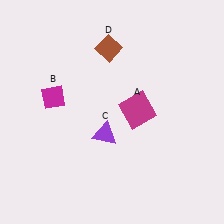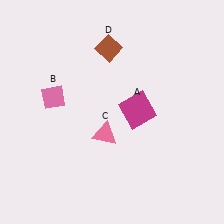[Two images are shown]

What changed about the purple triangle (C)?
In Image 1, C is purple. In Image 2, it changed to pink.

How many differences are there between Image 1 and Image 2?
There are 2 differences between the two images.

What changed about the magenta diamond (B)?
In Image 1, B is magenta. In Image 2, it changed to pink.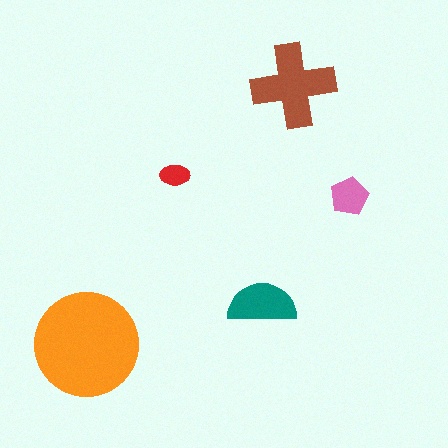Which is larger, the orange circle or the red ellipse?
The orange circle.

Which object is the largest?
The orange circle.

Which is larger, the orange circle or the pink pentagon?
The orange circle.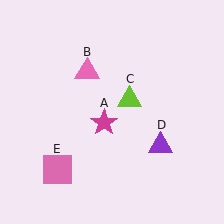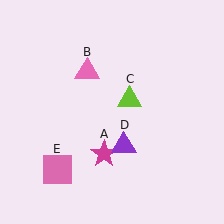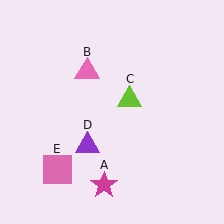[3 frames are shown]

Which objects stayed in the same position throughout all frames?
Pink triangle (object B) and lime triangle (object C) and pink square (object E) remained stationary.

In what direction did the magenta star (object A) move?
The magenta star (object A) moved down.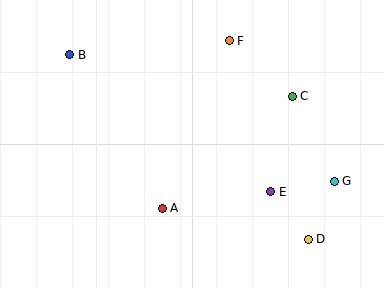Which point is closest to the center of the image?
Point A at (162, 208) is closest to the center.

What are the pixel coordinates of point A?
Point A is at (162, 208).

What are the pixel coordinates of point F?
Point F is at (229, 41).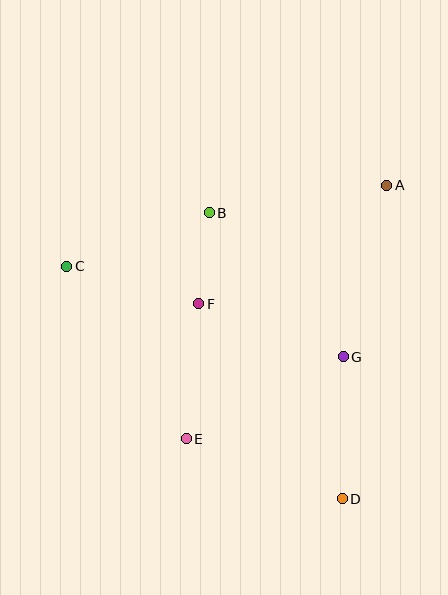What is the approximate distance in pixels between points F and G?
The distance between F and G is approximately 154 pixels.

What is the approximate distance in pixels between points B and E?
The distance between B and E is approximately 227 pixels.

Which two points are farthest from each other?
Points C and D are farthest from each other.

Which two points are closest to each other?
Points B and F are closest to each other.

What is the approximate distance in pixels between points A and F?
The distance between A and F is approximately 222 pixels.